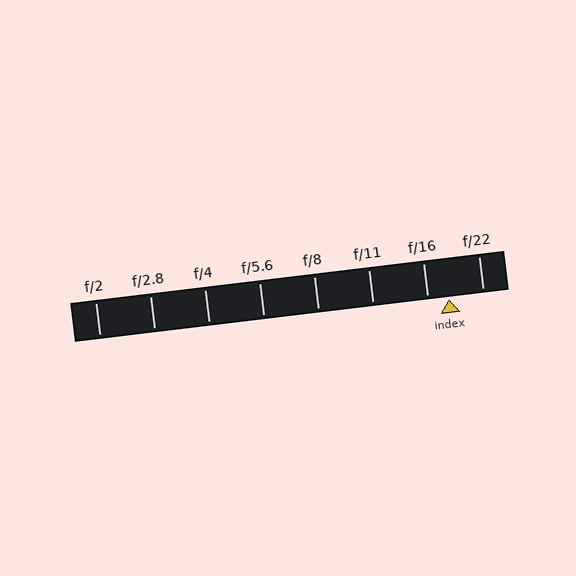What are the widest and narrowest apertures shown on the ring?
The widest aperture shown is f/2 and the narrowest is f/22.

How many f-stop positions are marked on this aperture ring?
There are 8 f-stop positions marked.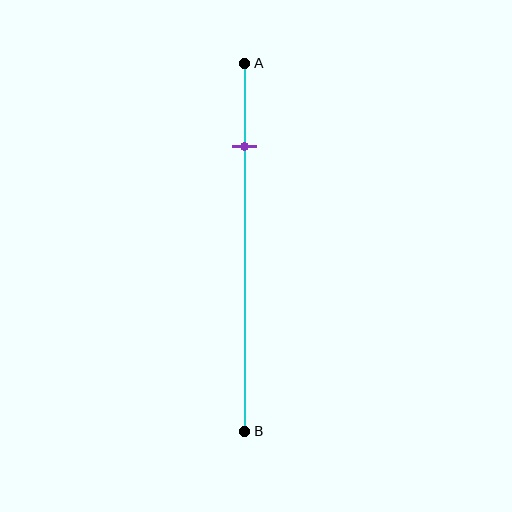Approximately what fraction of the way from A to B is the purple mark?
The purple mark is approximately 25% of the way from A to B.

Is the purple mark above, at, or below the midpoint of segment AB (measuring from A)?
The purple mark is above the midpoint of segment AB.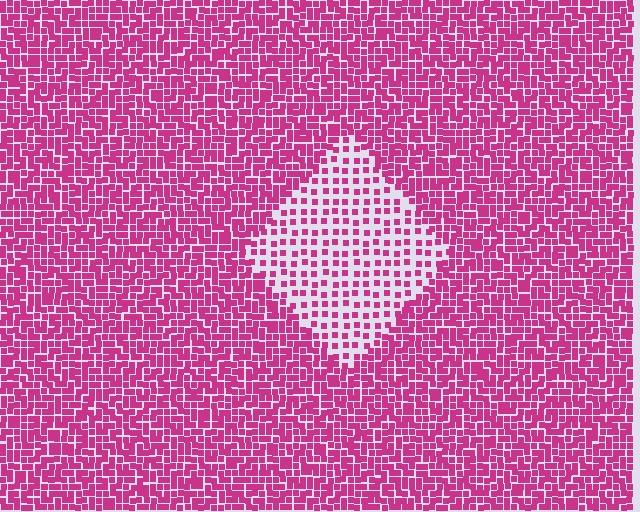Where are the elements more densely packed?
The elements are more densely packed outside the diamond boundary.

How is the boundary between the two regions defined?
The boundary is defined by a change in element density (approximately 2.3x ratio). All elements are the same color, size, and shape.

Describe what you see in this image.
The image contains small magenta elements arranged at two different densities. A diamond-shaped region is visible where the elements are less densely packed than the surrounding area.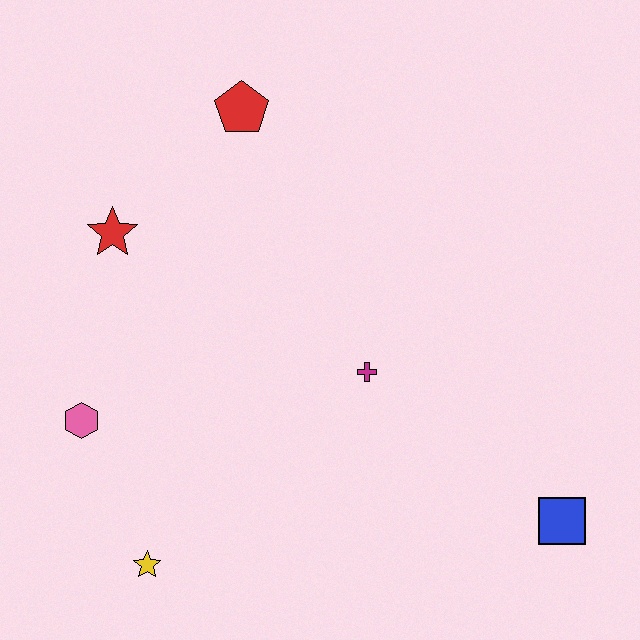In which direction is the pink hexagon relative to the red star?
The pink hexagon is below the red star.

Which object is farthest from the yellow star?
The red pentagon is farthest from the yellow star.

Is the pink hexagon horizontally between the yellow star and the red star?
No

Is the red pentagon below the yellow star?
No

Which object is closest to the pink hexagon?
The yellow star is closest to the pink hexagon.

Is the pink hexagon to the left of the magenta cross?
Yes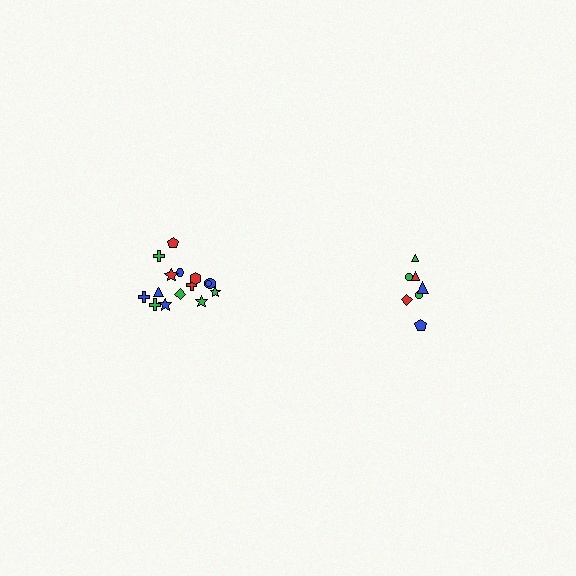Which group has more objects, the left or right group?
The left group.